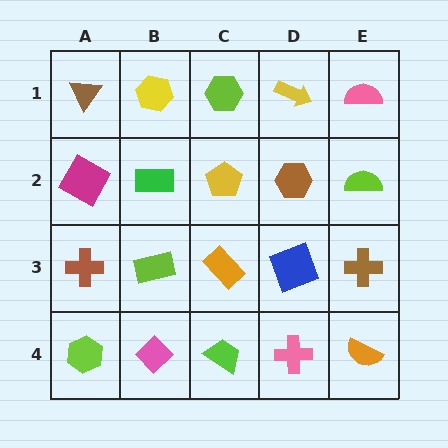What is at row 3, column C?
An orange rectangle.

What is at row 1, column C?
A lime hexagon.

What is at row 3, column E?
A brown cross.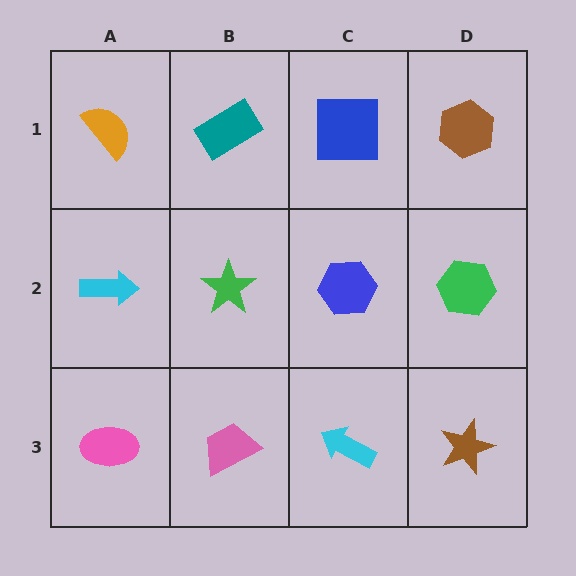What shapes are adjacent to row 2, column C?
A blue square (row 1, column C), a cyan arrow (row 3, column C), a green star (row 2, column B), a green hexagon (row 2, column D).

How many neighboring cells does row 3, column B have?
3.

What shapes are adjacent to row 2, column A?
An orange semicircle (row 1, column A), a pink ellipse (row 3, column A), a green star (row 2, column B).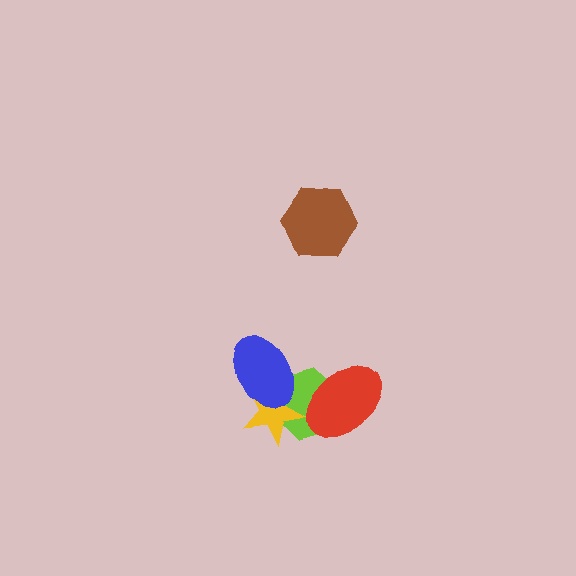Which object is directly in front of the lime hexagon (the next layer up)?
The yellow star is directly in front of the lime hexagon.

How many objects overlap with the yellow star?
2 objects overlap with the yellow star.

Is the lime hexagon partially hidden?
Yes, it is partially covered by another shape.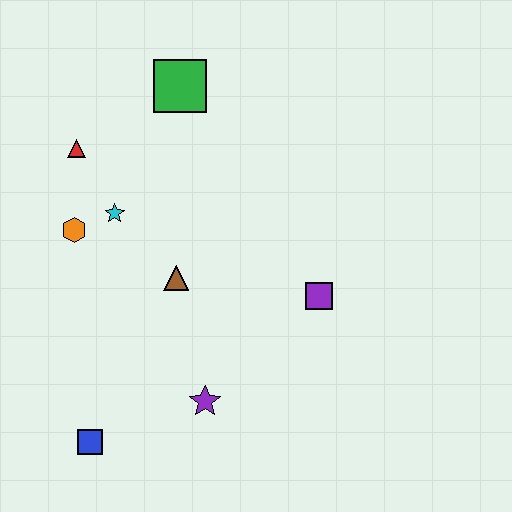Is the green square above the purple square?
Yes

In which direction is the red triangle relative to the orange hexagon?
The red triangle is above the orange hexagon.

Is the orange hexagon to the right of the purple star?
No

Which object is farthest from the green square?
The blue square is farthest from the green square.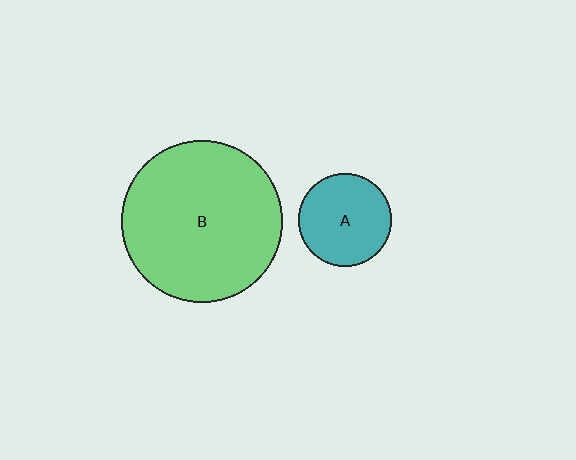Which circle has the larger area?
Circle B (green).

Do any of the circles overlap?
No, none of the circles overlap.